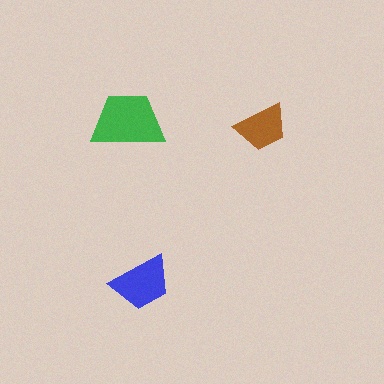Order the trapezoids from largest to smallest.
the green one, the blue one, the brown one.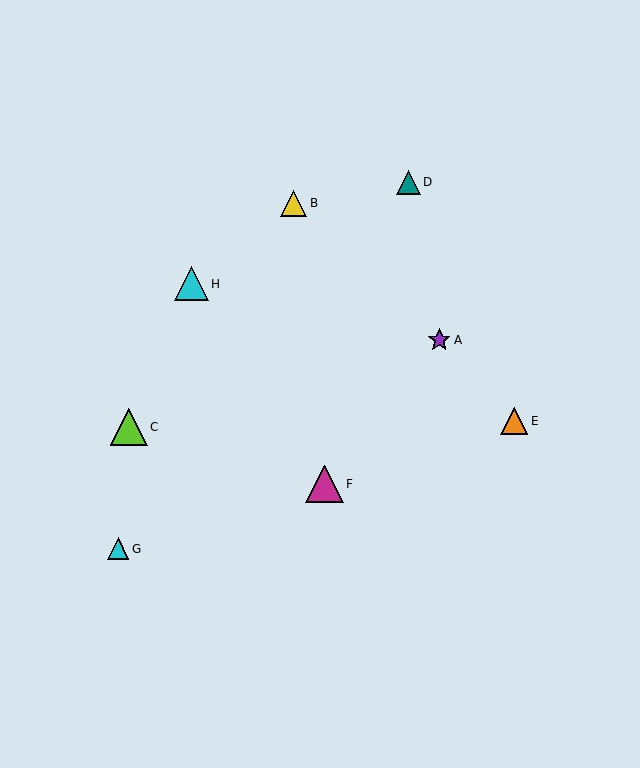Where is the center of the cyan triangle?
The center of the cyan triangle is at (118, 549).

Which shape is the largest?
The magenta triangle (labeled F) is the largest.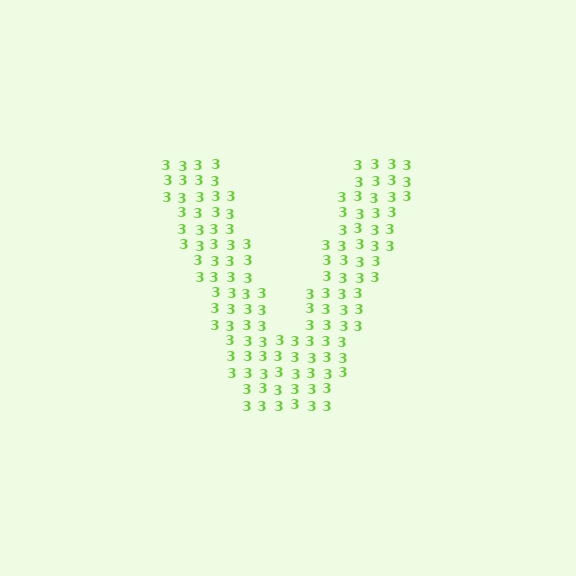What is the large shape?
The large shape is the letter V.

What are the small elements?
The small elements are digit 3's.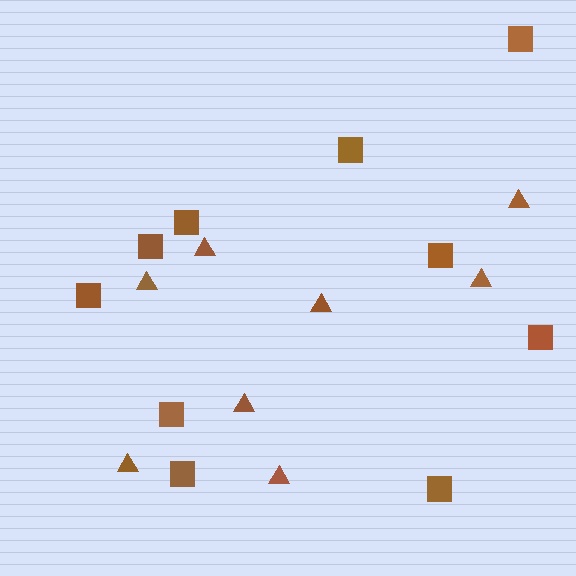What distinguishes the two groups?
There are 2 groups: one group of triangles (8) and one group of squares (10).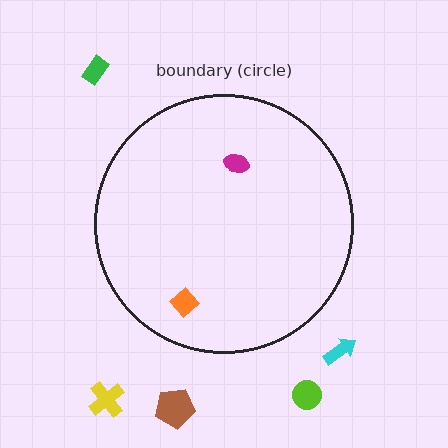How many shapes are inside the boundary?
2 inside, 5 outside.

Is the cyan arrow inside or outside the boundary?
Outside.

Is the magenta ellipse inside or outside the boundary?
Inside.